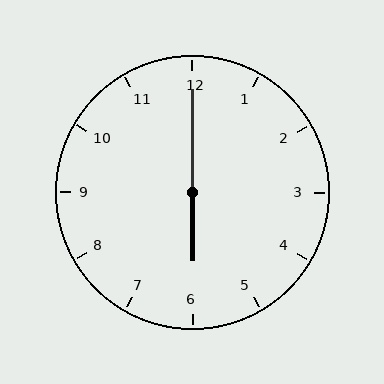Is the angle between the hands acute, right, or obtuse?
It is obtuse.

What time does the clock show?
6:00.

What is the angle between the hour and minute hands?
Approximately 180 degrees.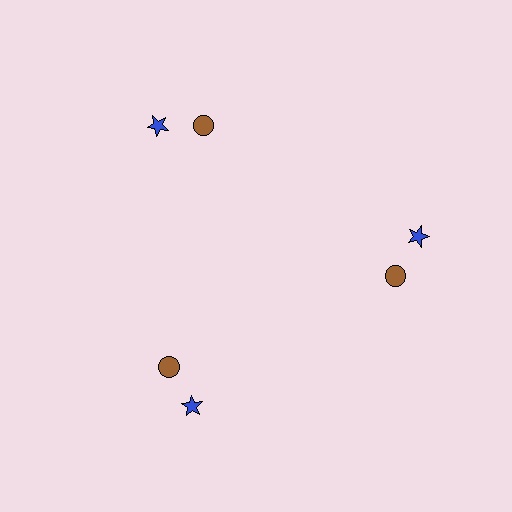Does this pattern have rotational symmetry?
Yes, this pattern has 3-fold rotational symmetry. It looks the same after rotating 120 degrees around the center.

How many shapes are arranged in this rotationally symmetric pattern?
There are 6 shapes, arranged in 3 groups of 2.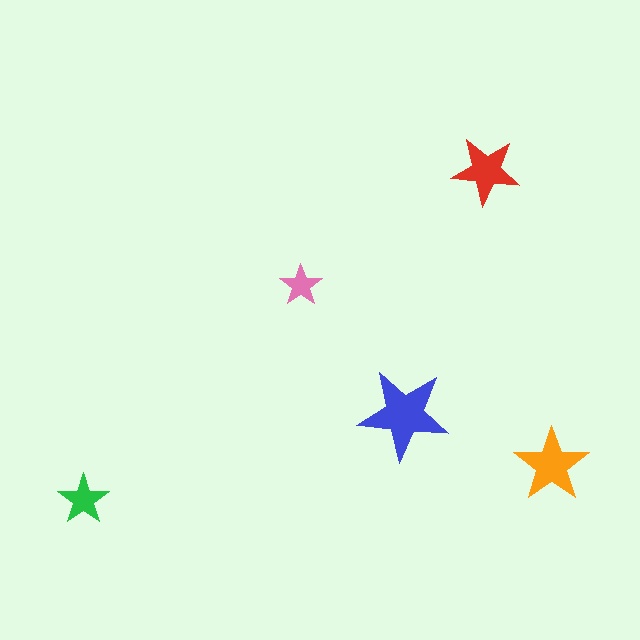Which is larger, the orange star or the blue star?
The blue one.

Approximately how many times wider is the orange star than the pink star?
About 2 times wider.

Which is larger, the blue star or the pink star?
The blue one.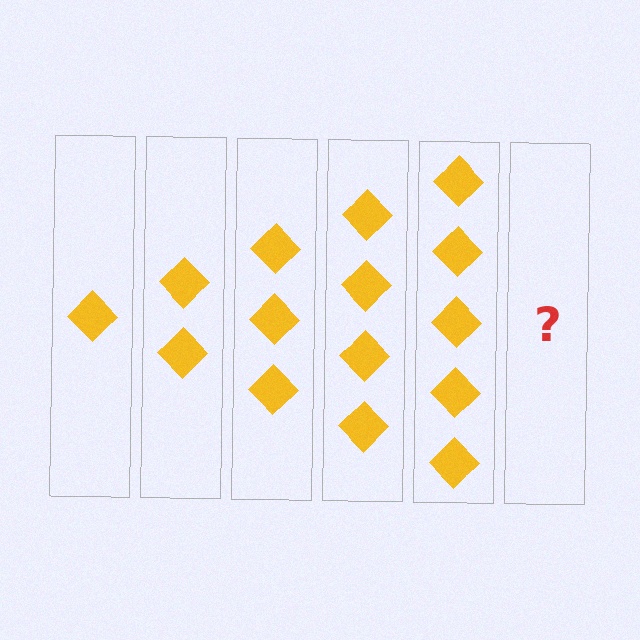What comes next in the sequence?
The next element should be 6 diamonds.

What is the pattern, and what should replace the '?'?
The pattern is that each step adds one more diamond. The '?' should be 6 diamonds.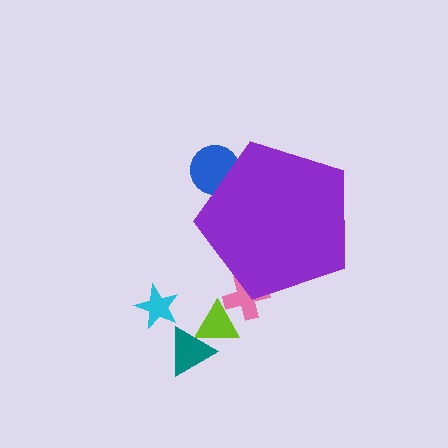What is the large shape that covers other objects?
A purple pentagon.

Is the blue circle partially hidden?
Yes, the blue circle is partially hidden behind the purple pentagon.